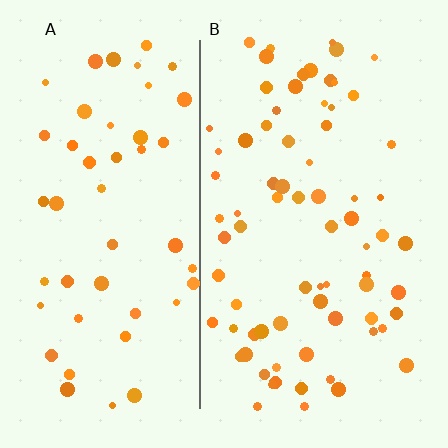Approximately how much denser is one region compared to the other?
Approximately 1.5× — region B over region A.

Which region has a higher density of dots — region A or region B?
B (the right).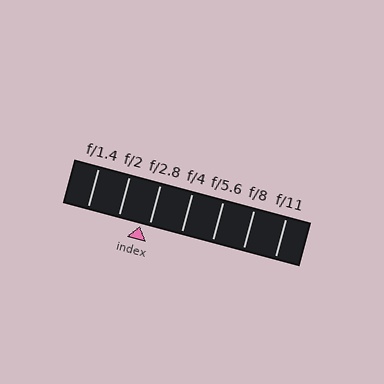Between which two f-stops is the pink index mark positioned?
The index mark is between f/2 and f/2.8.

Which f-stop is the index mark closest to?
The index mark is closest to f/2.8.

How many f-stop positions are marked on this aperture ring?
There are 7 f-stop positions marked.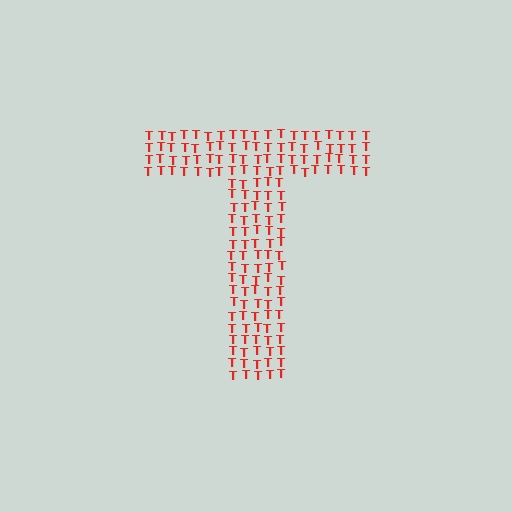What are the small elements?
The small elements are letter T's.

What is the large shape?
The large shape is the letter T.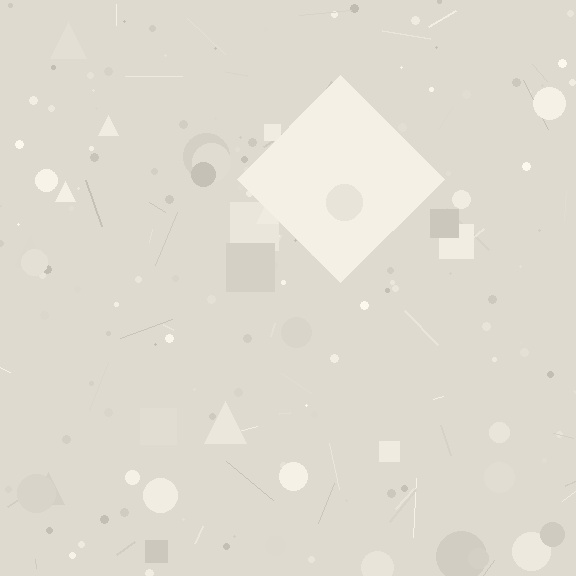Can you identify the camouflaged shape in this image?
The camouflaged shape is a diamond.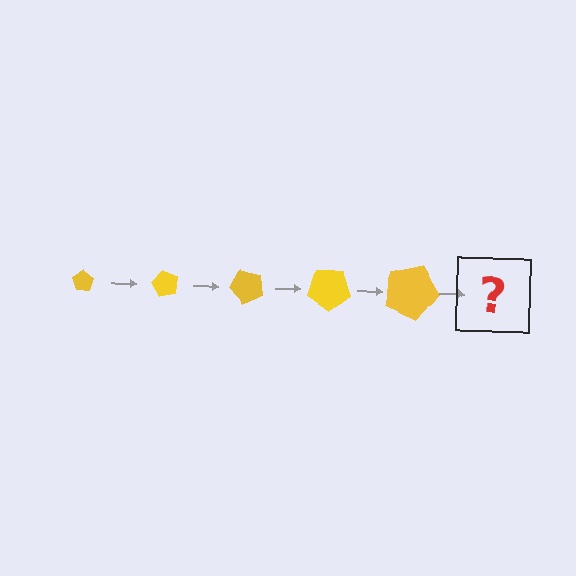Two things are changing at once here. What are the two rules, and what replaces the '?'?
The two rules are that the pentagon grows larger each step and it rotates 60 degrees each step. The '?' should be a pentagon, larger than the previous one and rotated 300 degrees from the start.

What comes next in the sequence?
The next element should be a pentagon, larger than the previous one and rotated 300 degrees from the start.